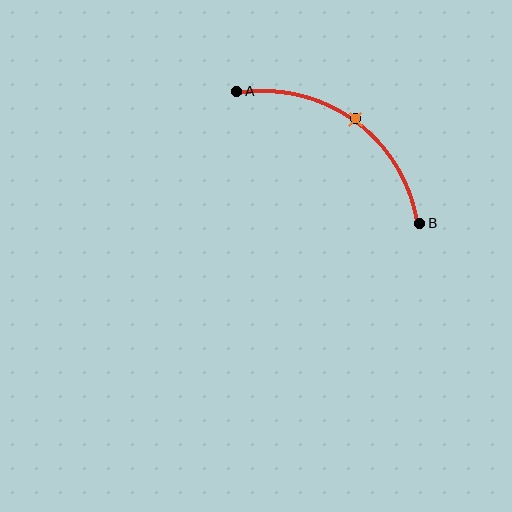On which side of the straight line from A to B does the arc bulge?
The arc bulges above and to the right of the straight line connecting A and B.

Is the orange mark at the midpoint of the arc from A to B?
Yes. The orange mark lies on the arc at equal arc-length from both A and B — it is the arc midpoint.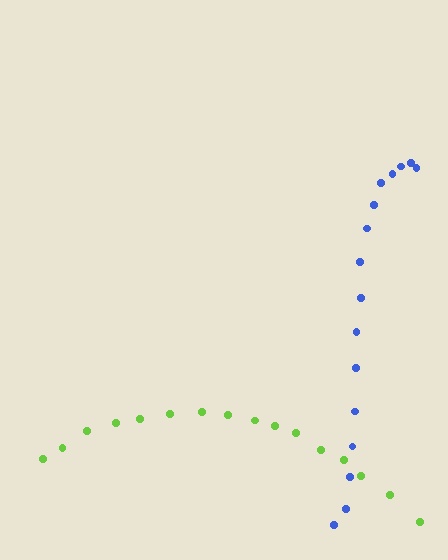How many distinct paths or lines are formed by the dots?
There are 2 distinct paths.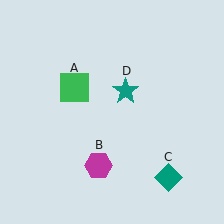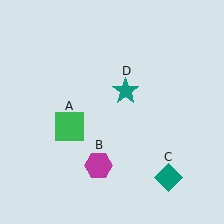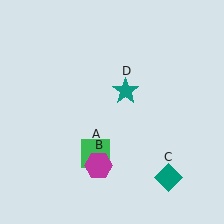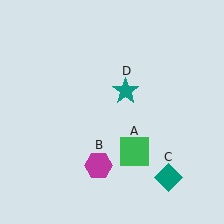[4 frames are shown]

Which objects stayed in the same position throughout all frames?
Magenta hexagon (object B) and teal diamond (object C) and teal star (object D) remained stationary.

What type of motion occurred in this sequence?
The green square (object A) rotated counterclockwise around the center of the scene.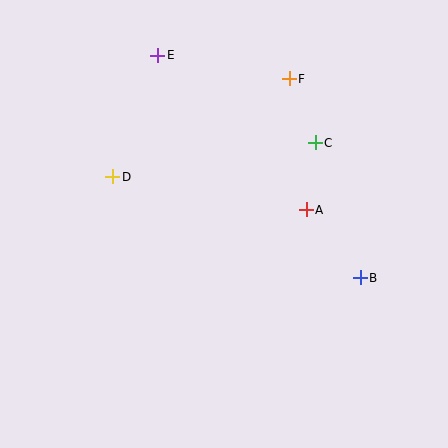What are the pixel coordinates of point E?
Point E is at (158, 55).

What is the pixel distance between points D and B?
The distance between D and B is 267 pixels.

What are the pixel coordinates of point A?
Point A is at (306, 210).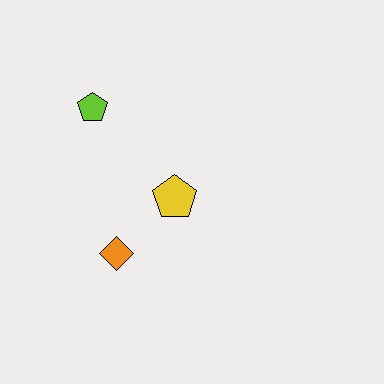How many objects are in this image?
There are 3 objects.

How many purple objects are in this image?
There are no purple objects.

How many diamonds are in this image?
There is 1 diamond.